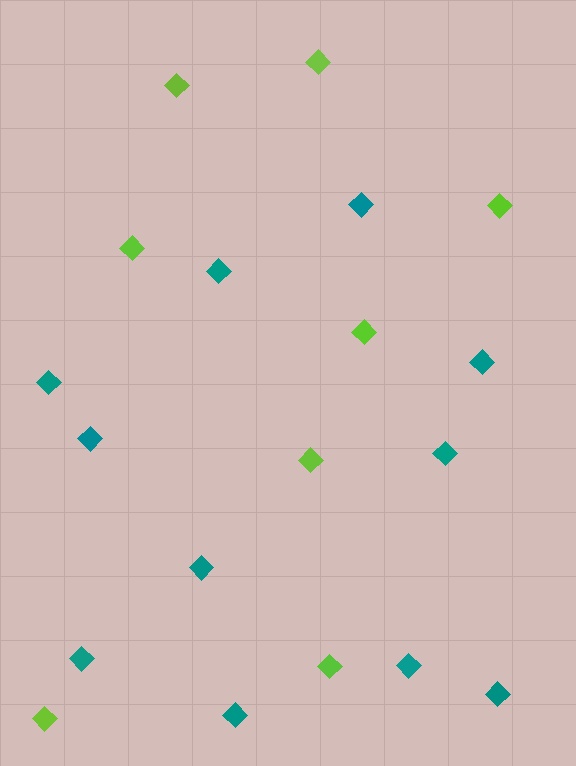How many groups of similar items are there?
There are 2 groups: one group of lime diamonds (8) and one group of teal diamonds (11).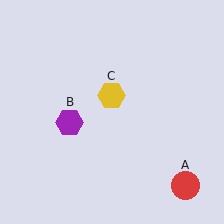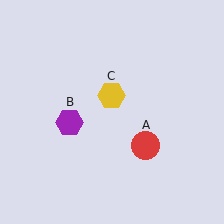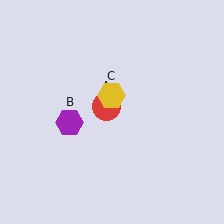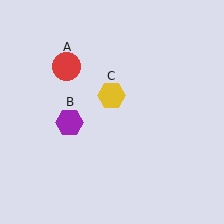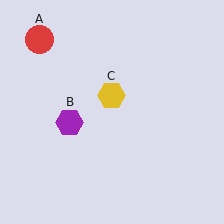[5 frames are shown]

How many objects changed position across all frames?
1 object changed position: red circle (object A).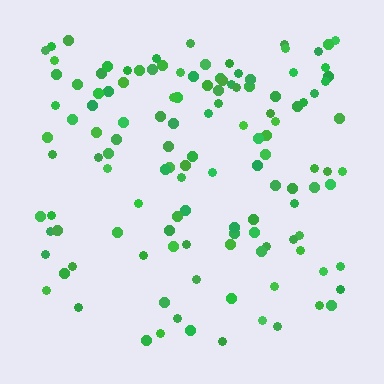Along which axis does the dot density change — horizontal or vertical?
Vertical.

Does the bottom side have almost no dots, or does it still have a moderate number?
Still a moderate number, just noticeably fewer than the top.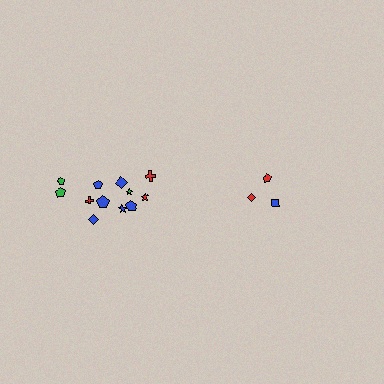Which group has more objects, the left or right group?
The left group.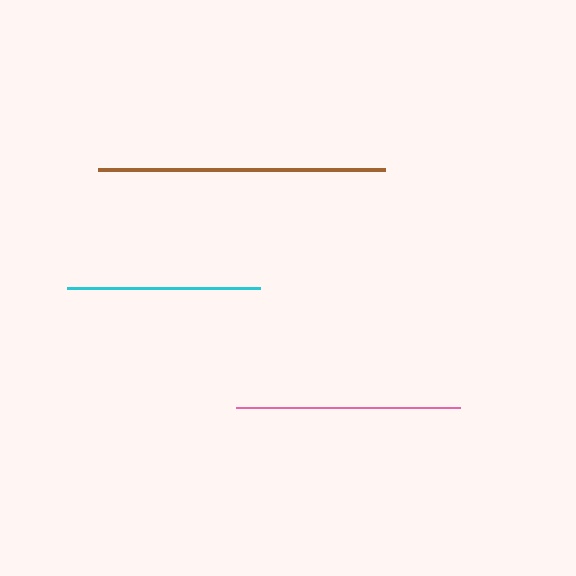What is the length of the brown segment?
The brown segment is approximately 287 pixels long.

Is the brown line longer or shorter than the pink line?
The brown line is longer than the pink line.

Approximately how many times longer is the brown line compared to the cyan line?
The brown line is approximately 1.5 times the length of the cyan line.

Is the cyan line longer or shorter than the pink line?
The pink line is longer than the cyan line.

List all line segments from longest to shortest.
From longest to shortest: brown, pink, cyan.